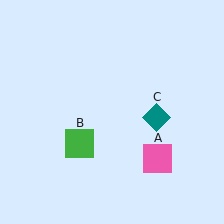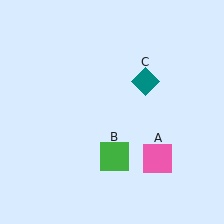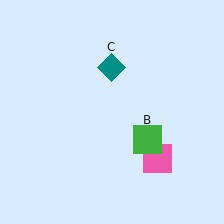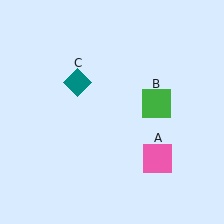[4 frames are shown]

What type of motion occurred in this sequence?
The green square (object B), teal diamond (object C) rotated counterclockwise around the center of the scene.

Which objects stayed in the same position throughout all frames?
Pink square (object A) remained stationary.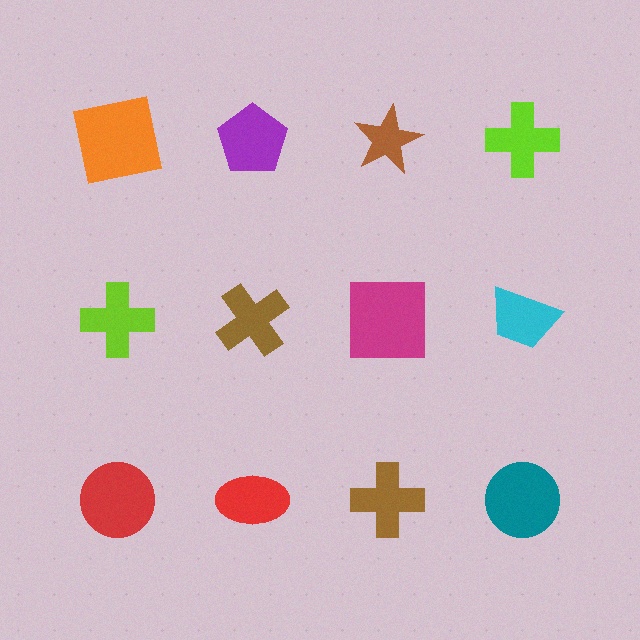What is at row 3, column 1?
A red circle.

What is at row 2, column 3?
A magenta square.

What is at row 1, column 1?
An orange square.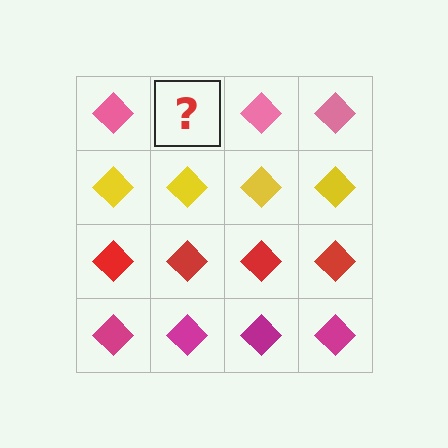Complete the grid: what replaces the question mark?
The question mark should be replaced with a pink diamond.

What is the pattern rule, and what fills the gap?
The rule is that each row has a consistent color. The gap should be filled with a pink diamond.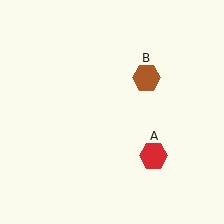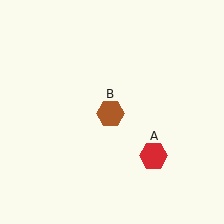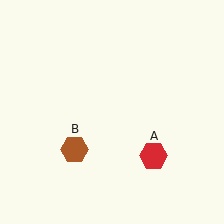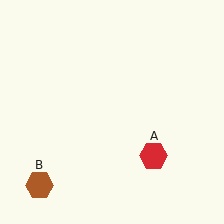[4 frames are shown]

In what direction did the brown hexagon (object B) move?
The brown hexagon (object B) moved down and to the left.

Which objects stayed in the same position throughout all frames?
Red hexagon (object A) remained stationary.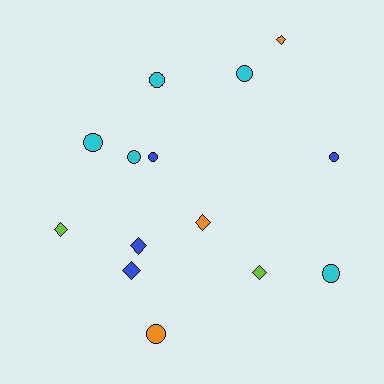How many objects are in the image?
There are 14 objects.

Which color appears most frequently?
Cyan, with 5 objects.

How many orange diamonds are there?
There are 2 orange diamonds.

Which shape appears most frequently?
Circle, with 8 objects.